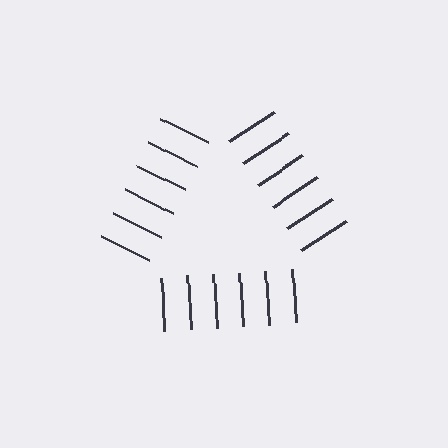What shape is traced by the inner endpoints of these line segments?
An illusory triangle — the line segments terminate on its edges but no continuous stroke is drawn.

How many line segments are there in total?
18 — 6 along each of the 3 edges.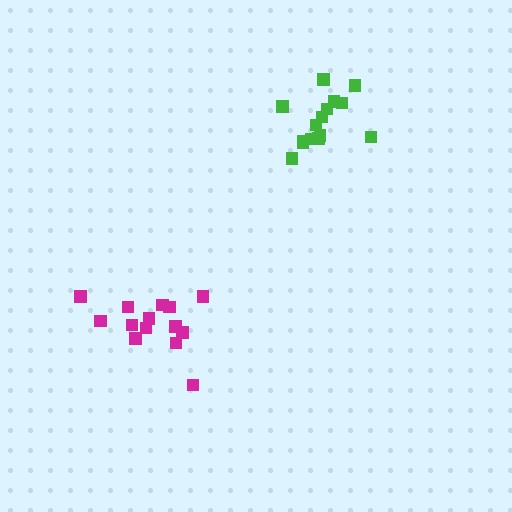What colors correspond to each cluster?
The clusters are colored: magenta, green.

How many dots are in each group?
Group 1: 14 dots, Group 2: 15 dots (29 total).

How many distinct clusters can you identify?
There are 2 distinct clusters.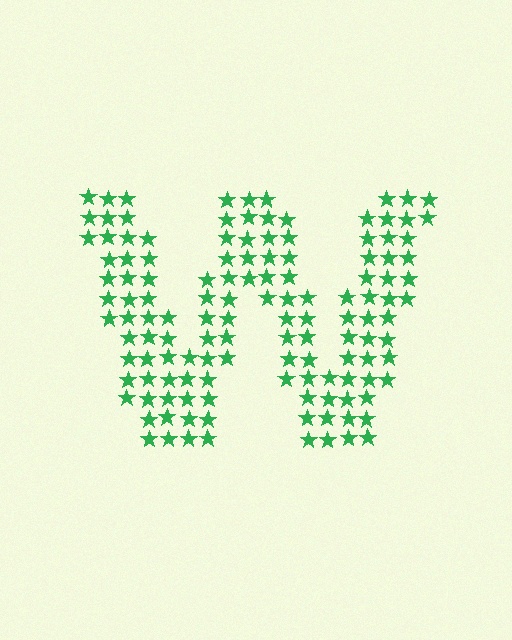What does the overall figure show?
The overall figure shows the letter W.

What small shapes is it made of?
It is made of small stars.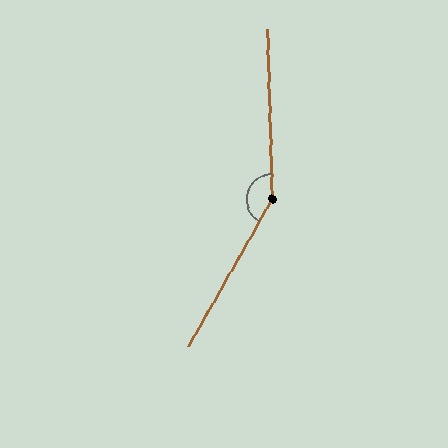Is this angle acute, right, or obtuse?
It is obtuse.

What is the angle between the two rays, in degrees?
Approximately 149 degrees.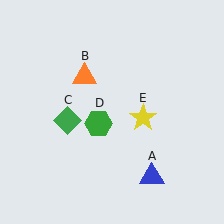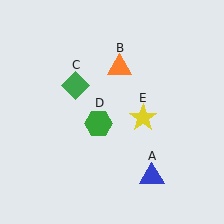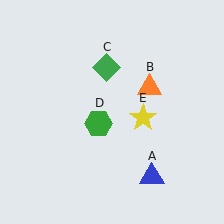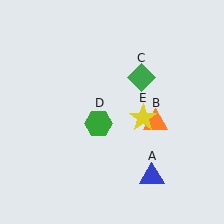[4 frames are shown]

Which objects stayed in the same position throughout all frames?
Blue triangle (object A) and green hexagon (object D) and yellow star (object E) remained stationary.